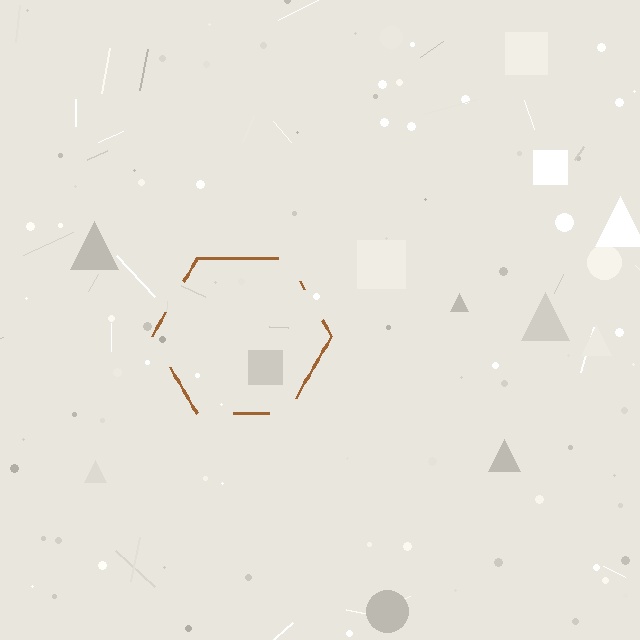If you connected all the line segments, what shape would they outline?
They would outline a hexagon.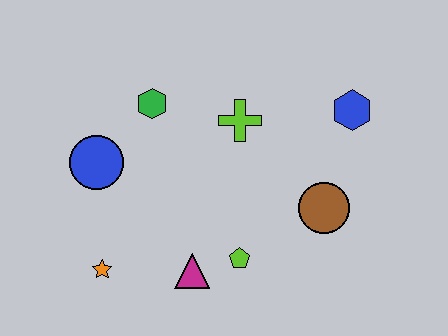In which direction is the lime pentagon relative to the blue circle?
The lime pentagon is to the right of the blue circle.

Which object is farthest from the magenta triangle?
The blue hexagon is farthest from the magenta triangle.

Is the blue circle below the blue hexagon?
Yes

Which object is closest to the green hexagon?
The blue circle is closest to the green hexagon.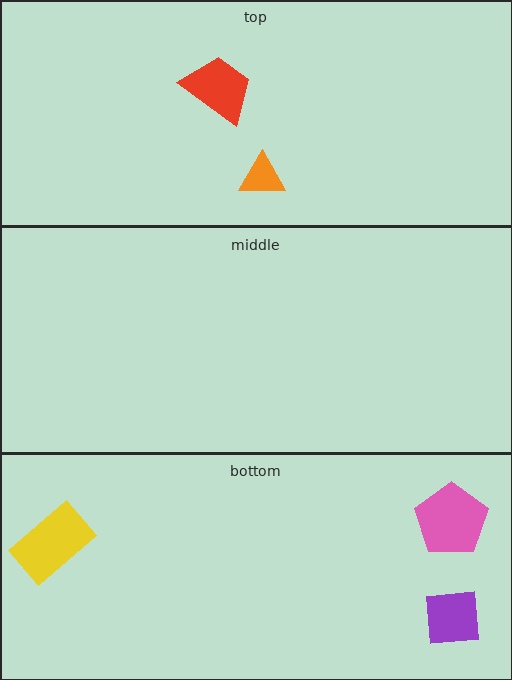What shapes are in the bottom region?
The pink pentagon, the yellow rectangle, the purple square.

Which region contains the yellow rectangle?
The bottom region.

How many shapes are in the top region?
2.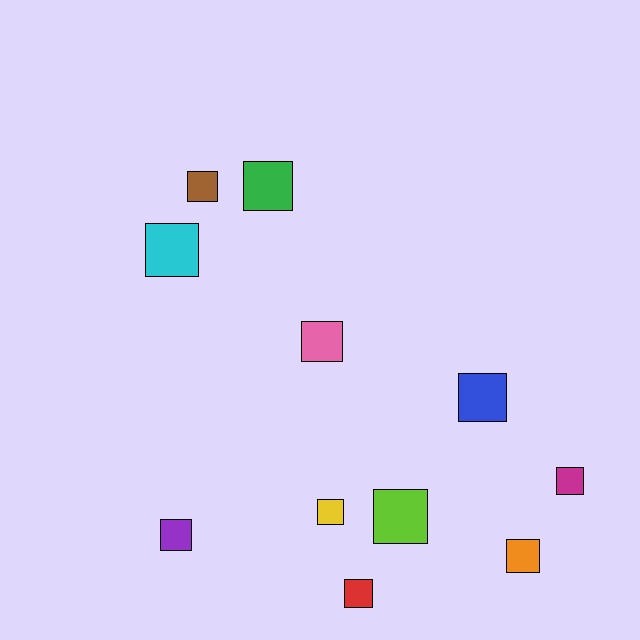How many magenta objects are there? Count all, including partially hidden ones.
There is 1 magenta object.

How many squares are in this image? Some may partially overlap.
There are 11 squares.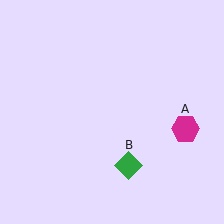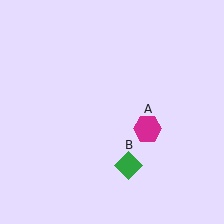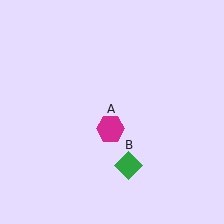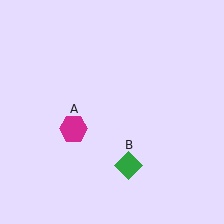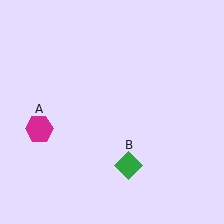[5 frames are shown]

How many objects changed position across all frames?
1 object changed position: magenta hexagon (object A).